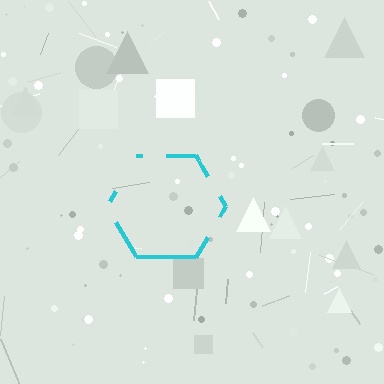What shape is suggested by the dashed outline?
The dashed outline suggests a hexagon.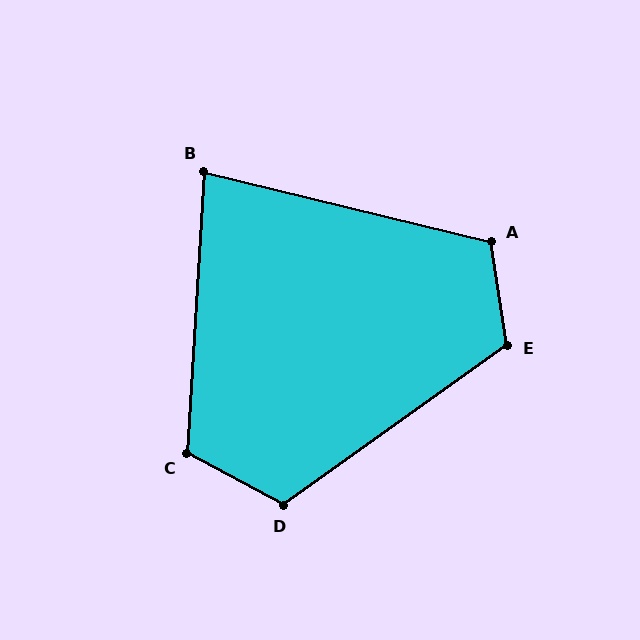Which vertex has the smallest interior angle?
B, at approximately 80 degrees.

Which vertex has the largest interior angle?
E, at approximately 117 degrees.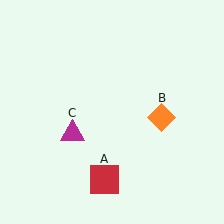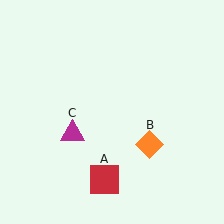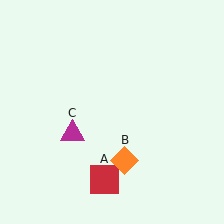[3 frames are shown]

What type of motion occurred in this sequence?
The orange diamond (object B) rotated clockwise around the center of the scene.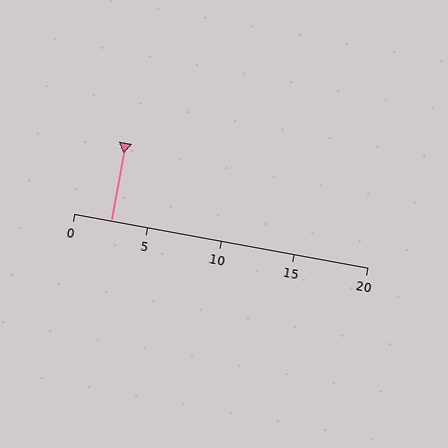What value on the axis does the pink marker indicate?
The marker indicates approximately 2.5.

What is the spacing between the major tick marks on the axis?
The major ticks are spaced 5 apart.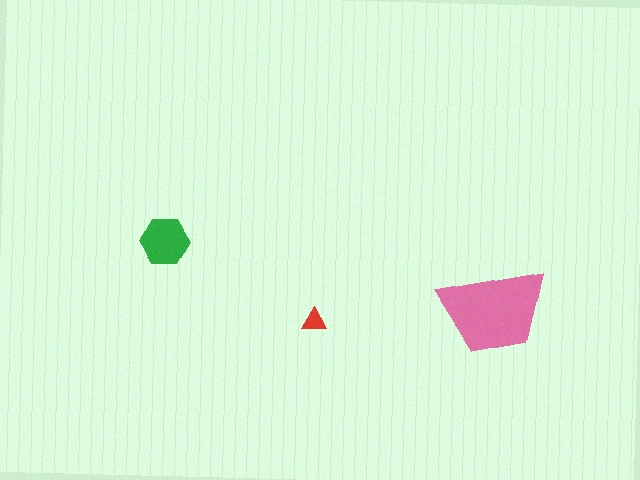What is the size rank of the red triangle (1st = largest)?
3rd.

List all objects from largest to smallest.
The pink trapezoid, the green hexagon, the red triangle.